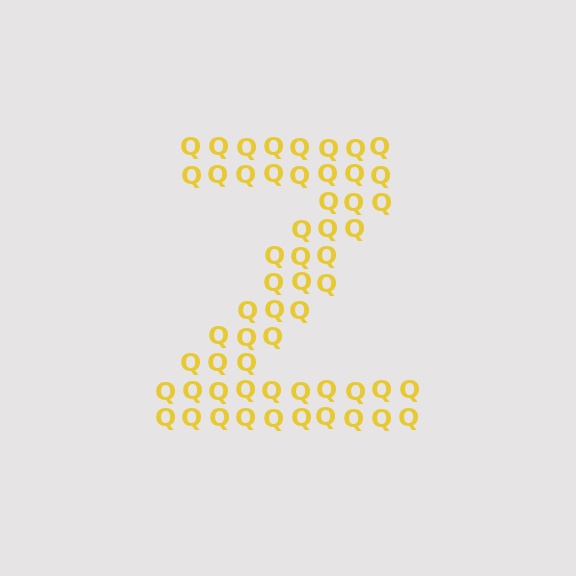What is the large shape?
The large shape is the letter Z.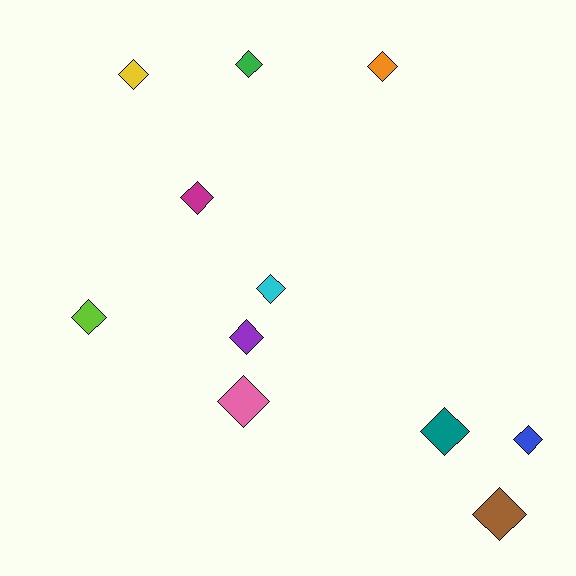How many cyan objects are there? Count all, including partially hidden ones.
There is 1 cyan object.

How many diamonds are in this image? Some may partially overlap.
There are 11 diamonds.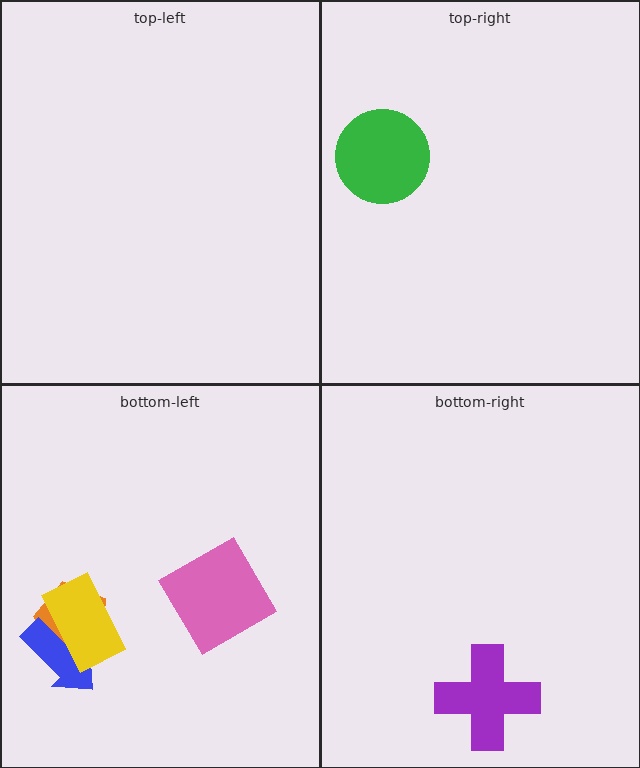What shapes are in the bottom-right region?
The purple cross.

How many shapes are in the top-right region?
1.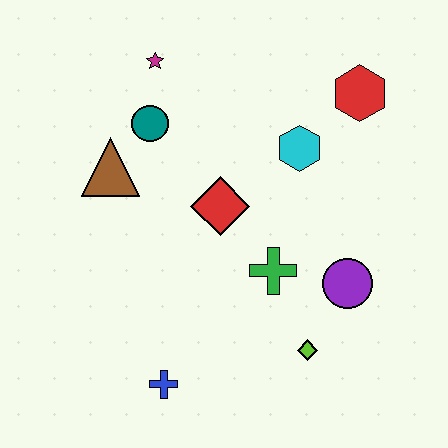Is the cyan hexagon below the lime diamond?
No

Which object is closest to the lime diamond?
The purple circle is closest to the lime diamond.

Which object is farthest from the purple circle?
The magenta star is farthest from the purple circle.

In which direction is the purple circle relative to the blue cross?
The purple circle is to the right of the blue cross.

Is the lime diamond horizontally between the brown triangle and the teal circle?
No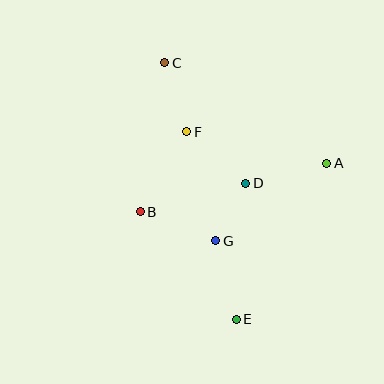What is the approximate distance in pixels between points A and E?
The distance between A and E is approximately 180 pixels.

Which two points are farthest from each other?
Points C and E are farthest from each other.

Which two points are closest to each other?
Points D and G are closest to each other.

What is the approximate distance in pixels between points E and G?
The distance between E and G is approximately 81 pixels.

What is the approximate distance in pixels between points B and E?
The distance between B and E is approximately 145 pixels.